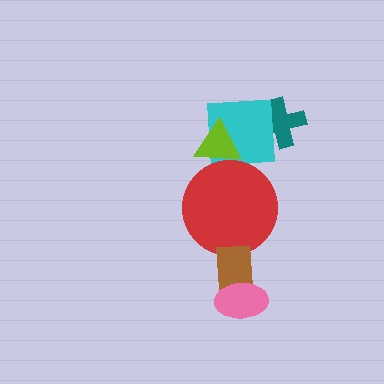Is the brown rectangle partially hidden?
Yes, it is partially covered by another shape.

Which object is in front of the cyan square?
The lime triangle is in front of the cyan square.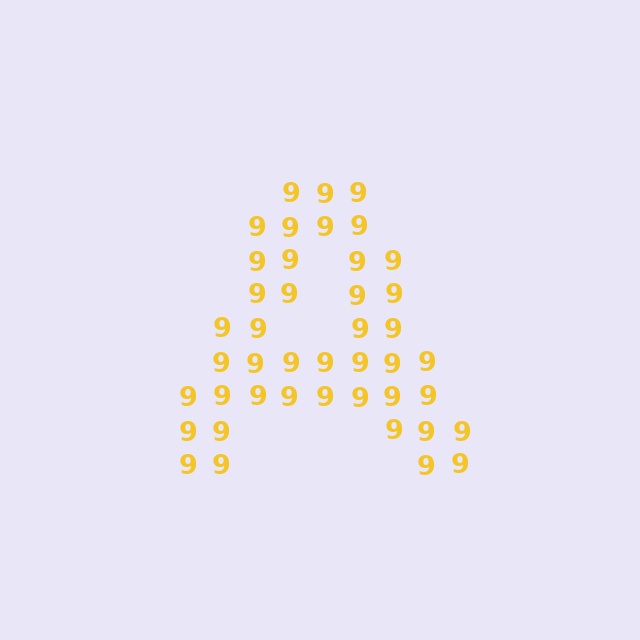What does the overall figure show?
The overall figure shows the letter A.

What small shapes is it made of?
It is made of small digit 9's.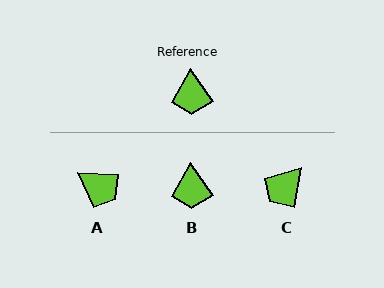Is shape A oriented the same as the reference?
No, it is off by about 53 degrees.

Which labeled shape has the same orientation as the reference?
B.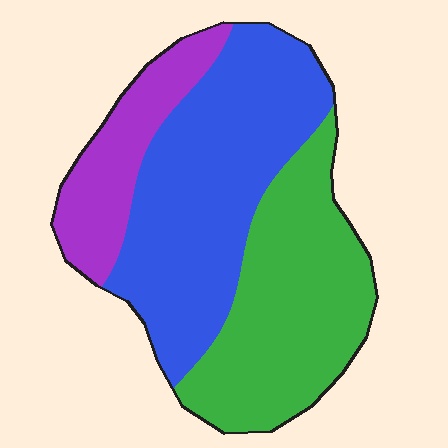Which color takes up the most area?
Blue, at roughly 45%.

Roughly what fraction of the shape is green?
Green takes up about three eighths (3/8) of the shape.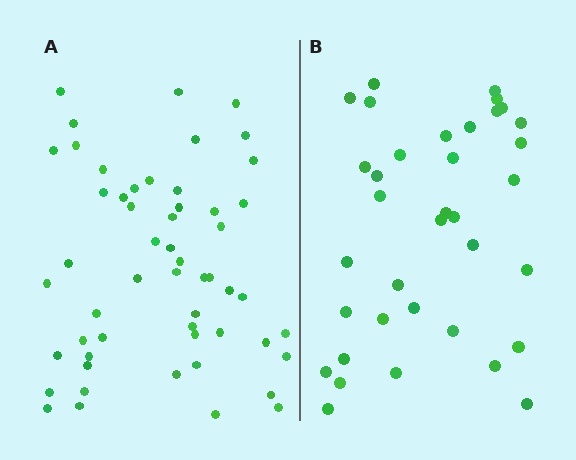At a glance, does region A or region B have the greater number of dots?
Region A (the left region) has more dots.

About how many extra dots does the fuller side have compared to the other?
Region A has approximately 20 more dots than region B.